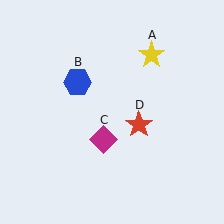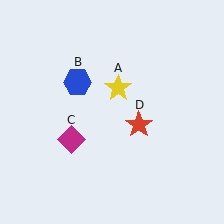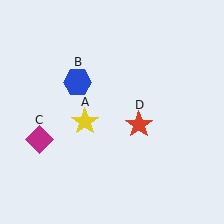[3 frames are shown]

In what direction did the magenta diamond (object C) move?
The magenta diamond (object C) moved left.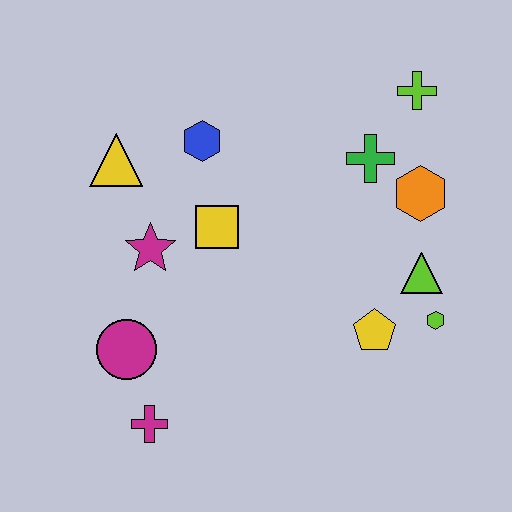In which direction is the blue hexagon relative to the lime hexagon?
The blue hexagon is to the left of the lime hexagon.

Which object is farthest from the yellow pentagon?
The yellow triangle is farthest from the yellow pentagon.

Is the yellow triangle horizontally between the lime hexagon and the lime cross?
No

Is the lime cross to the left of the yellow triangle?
No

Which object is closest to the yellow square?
The magenta star is closest to the yellow square.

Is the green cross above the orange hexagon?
Yes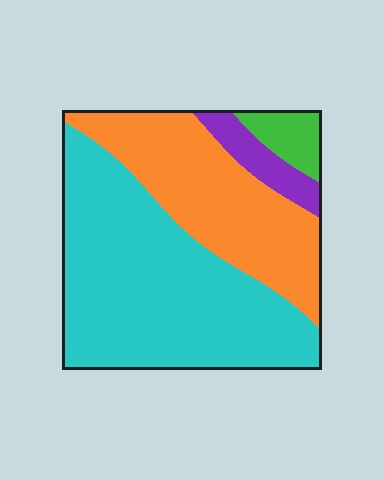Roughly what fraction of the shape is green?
Green covers 6% of the shape.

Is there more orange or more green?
Orange.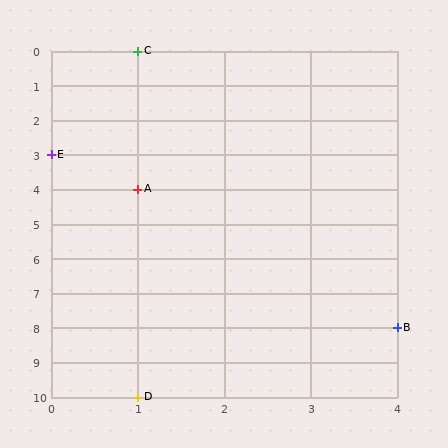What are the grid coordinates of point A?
Point A is at grid coordinates (1, 4).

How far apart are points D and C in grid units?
Points D and C are 10 rows apart.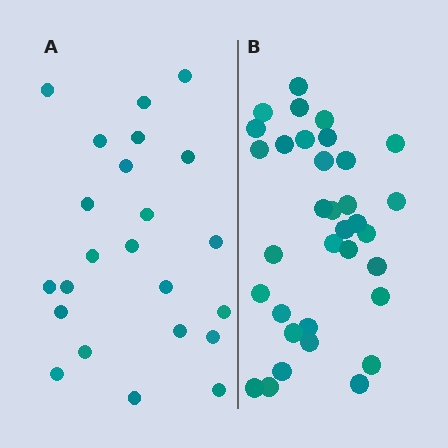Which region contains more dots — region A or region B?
Region B (the right region) has more dots.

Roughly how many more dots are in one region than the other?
Region B has roughly 12 or so more dots than region A.